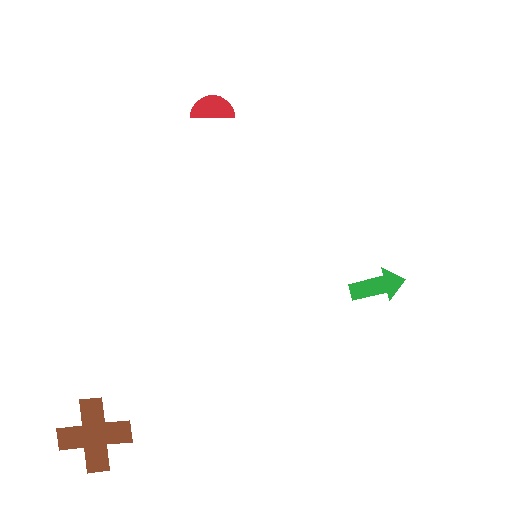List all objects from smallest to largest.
The red semicircle, the green arrow, the brown cross.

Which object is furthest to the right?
The green arrow is rightmost.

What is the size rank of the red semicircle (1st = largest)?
3rd.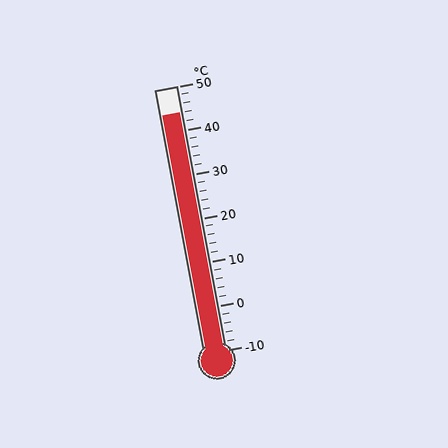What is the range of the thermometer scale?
The thermometer scale ranges from -10°C to 50°C.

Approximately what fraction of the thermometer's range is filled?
The thermometer is filled to approximately 90% of its range.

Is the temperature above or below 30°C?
The temperature is above 30°C.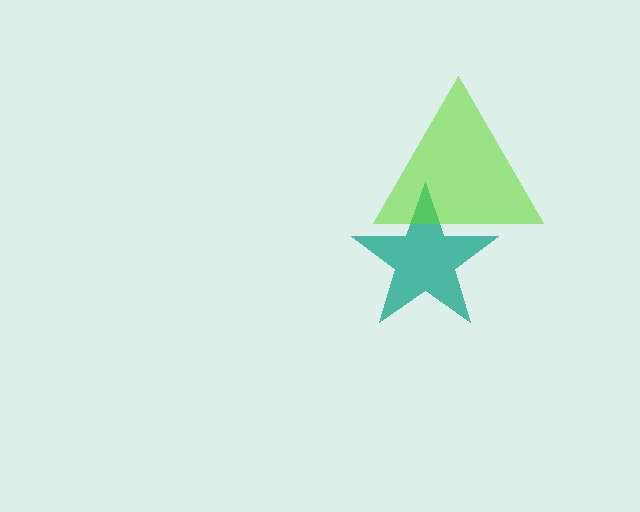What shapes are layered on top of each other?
The layered shapes are: a teal star, a lime triangle.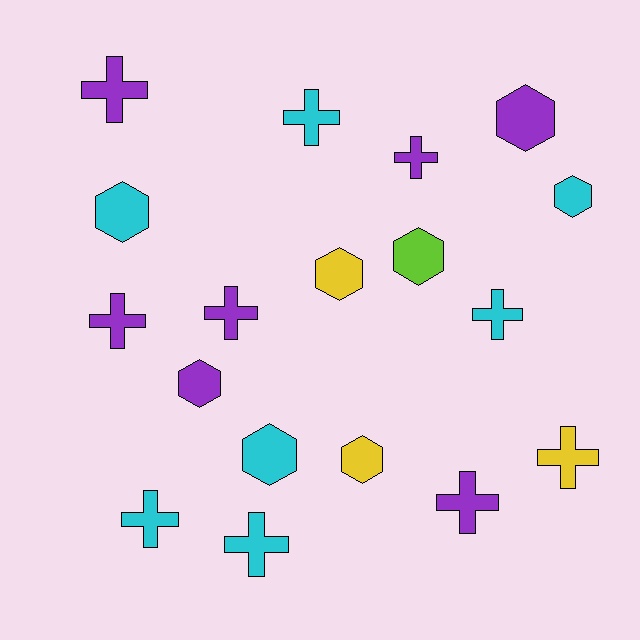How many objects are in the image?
There are 18 objects.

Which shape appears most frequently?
Cross, with 10 objects.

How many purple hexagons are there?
There are 2 purple hexagons.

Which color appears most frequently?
Purple, with 7 objects.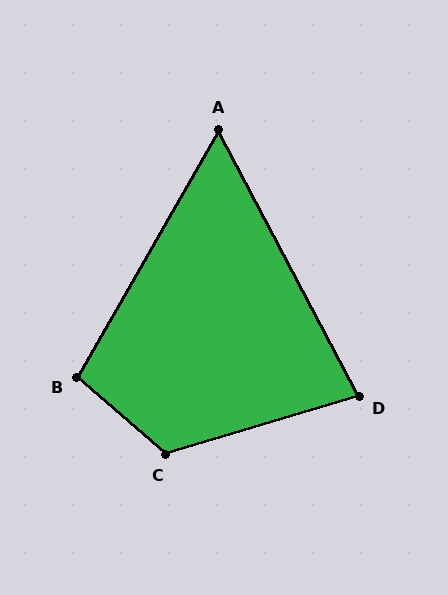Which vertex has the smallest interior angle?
A, at approximately 58 degrees.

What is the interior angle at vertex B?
Approximately 101 degrees (obtuse).